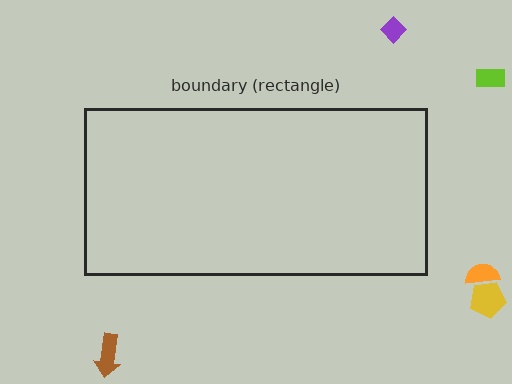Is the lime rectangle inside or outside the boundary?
Outside.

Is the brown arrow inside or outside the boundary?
Outside.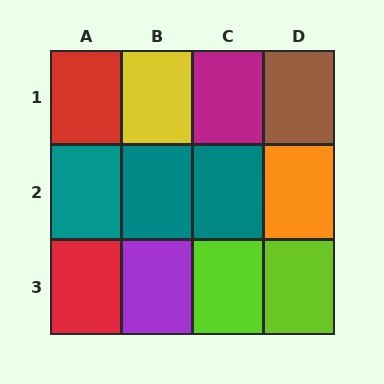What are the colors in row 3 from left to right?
Red, purple, lime, lime.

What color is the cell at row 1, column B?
Yellow.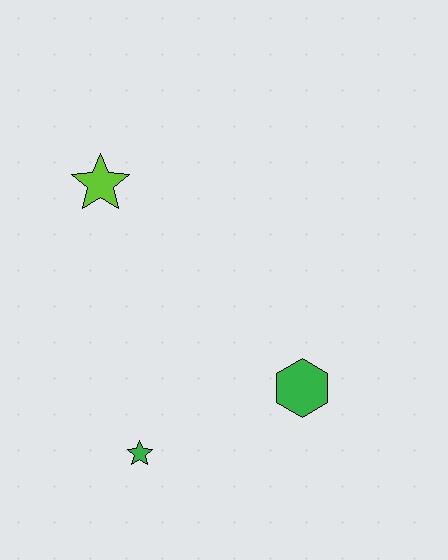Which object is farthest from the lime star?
The green hexagon is farthest from the lime star.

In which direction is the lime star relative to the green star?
The lime star is above the green star.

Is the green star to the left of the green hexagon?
Yes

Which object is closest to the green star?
The green hexagon is closest to the green star.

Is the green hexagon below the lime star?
Yes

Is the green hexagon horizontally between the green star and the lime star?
No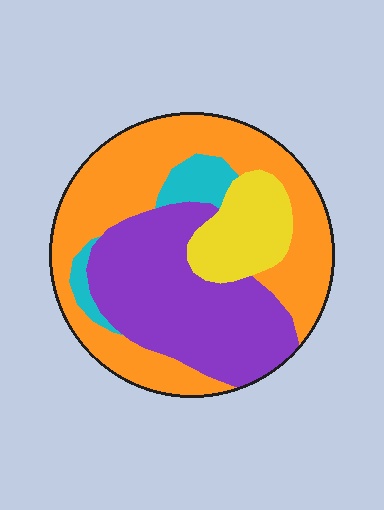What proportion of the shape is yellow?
Yellow takes up about one eighth (1/8) of the shape.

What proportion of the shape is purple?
Purple covers 35% of the shape.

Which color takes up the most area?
Orange, at roughly 45%.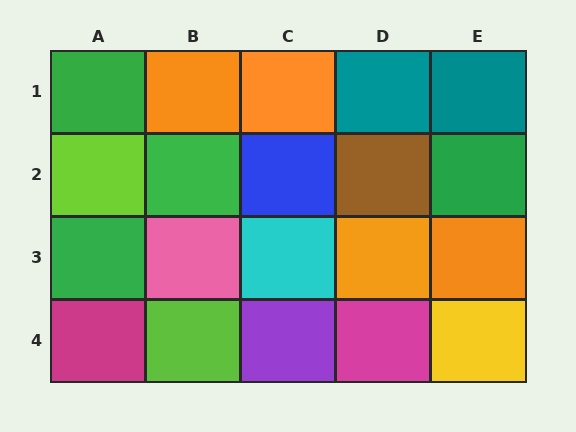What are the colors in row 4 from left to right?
Magenta, lime, purple, magenta, yellow.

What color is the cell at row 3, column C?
Cyan.